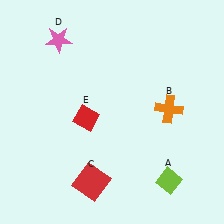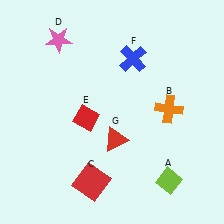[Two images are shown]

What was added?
A blue cross (F), a red triangle (G) were added in Image 2.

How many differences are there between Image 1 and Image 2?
There are 2 differences between the two images.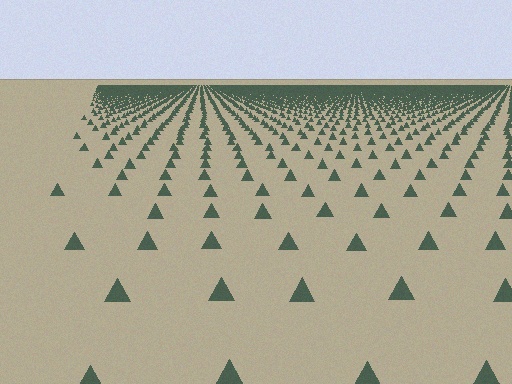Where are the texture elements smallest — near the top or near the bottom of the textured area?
Near the top.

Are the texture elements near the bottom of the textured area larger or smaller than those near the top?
Larger. Near the bottom, elements are closer to the viewer and appear at a bigger on-screen size.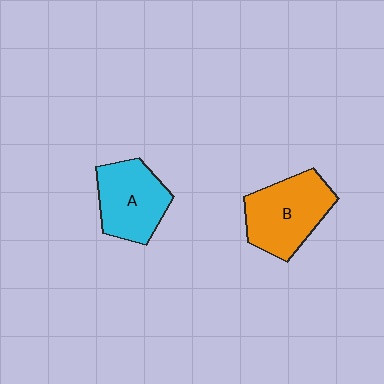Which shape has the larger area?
Shape B (orange).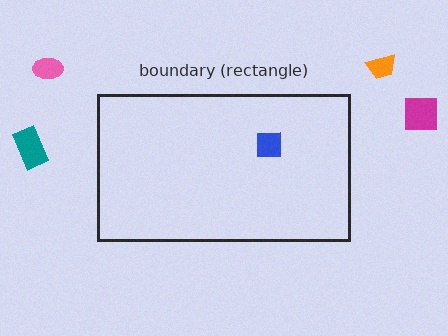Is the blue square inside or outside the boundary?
Inside.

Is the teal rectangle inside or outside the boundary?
Outside.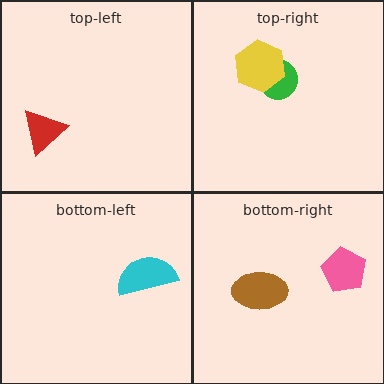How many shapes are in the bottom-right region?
2.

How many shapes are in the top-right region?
2.